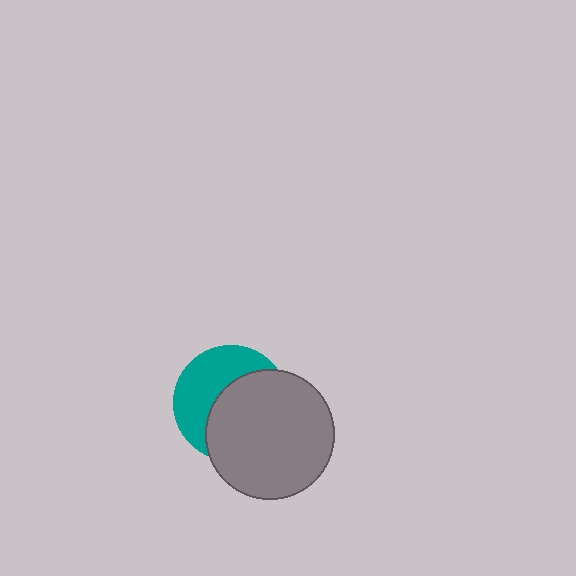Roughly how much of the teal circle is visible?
A small part of it is visible (roughly 44%).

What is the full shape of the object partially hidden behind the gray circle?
The partially hidden object is a teal circle.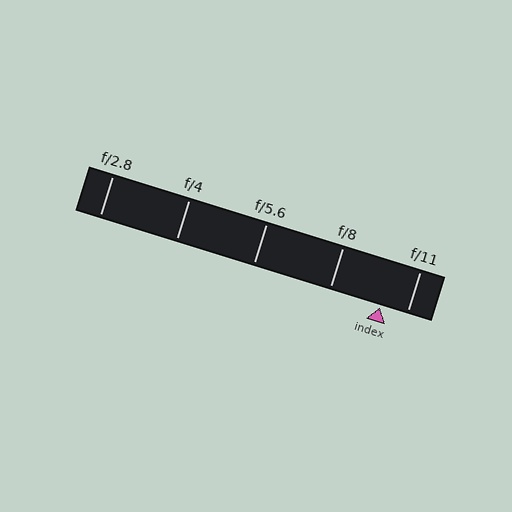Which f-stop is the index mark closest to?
The index mark is closest to f/11.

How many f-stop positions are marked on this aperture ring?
There are 5 f-stop positions marked.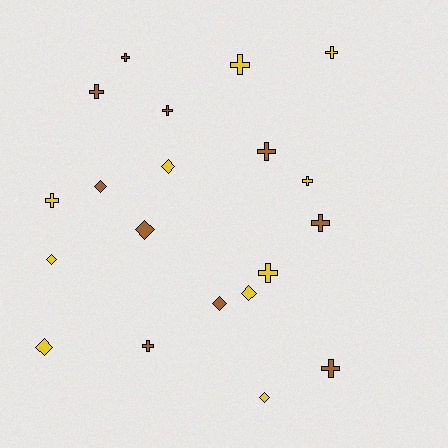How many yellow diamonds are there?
There are 5 yellow diamonds.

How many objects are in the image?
There are 20 objects.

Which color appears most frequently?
Yellow, with 10 objects.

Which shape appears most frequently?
Cross, with 12 objects.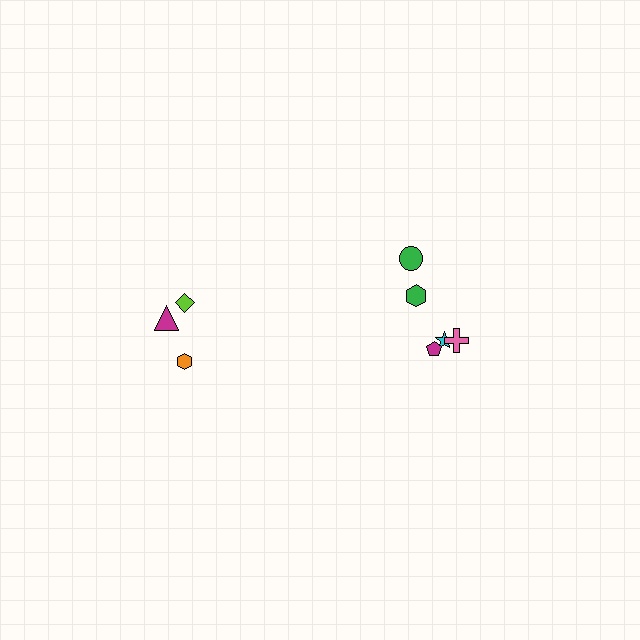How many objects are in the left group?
There are 3 objects.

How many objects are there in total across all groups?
There are 8 objects.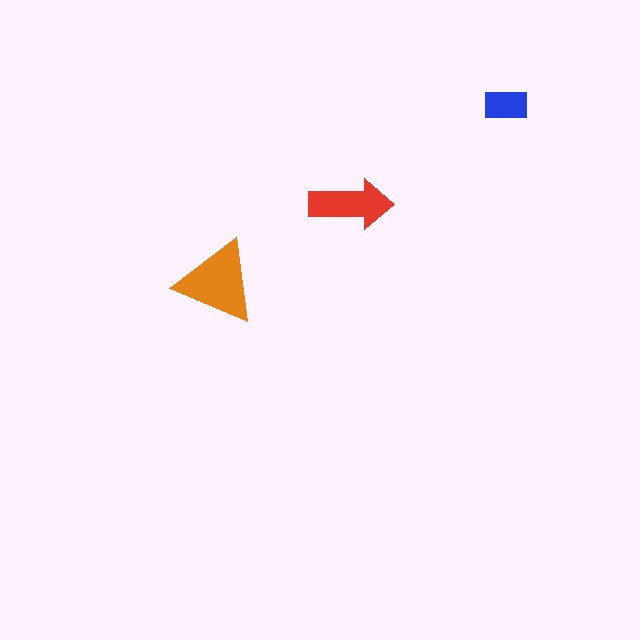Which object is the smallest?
The blue rectangle.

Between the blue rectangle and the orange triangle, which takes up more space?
The orange triangle.